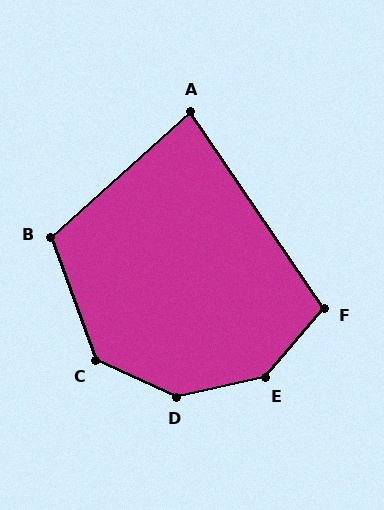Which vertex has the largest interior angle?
D, at approximately 143 degrees.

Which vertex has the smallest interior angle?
A, at approximately 83 degrees.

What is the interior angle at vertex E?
Approximately 143 degrees (obtuse).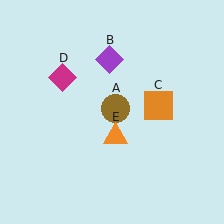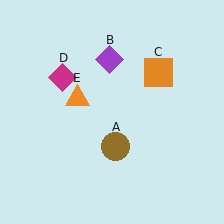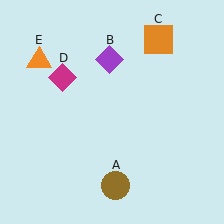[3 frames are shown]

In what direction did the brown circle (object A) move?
The brown circle (object A) moved down.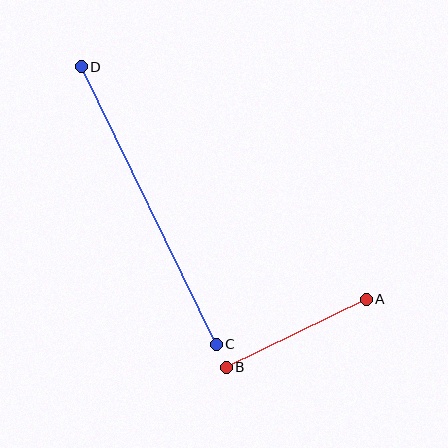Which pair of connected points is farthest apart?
Points C and D are farthest apart.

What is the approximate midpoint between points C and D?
The midpoint is at approximately (149, 205) pixels.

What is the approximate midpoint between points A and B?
The midpoint is at approximately (296, 333) pixels.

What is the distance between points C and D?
The distance is approximately 308 pixels.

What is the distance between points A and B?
The distance is approximately 156 pixels.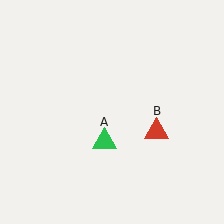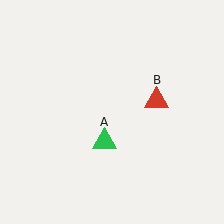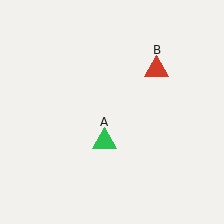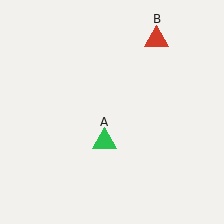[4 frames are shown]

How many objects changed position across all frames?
1 object changed position: red triangle (object B).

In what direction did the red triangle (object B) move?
The red triangle (object B) moved up.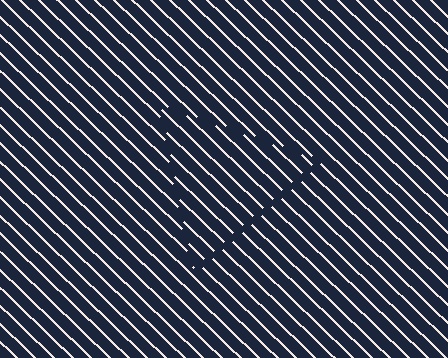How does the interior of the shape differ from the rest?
The interior of the shape contains the same grating, shifted by half a period — the contour is defined by the phase discontinuity where line-ends from the inner and outer gratings abut.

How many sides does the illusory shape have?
3 sides — the line-ends trace a triangle.